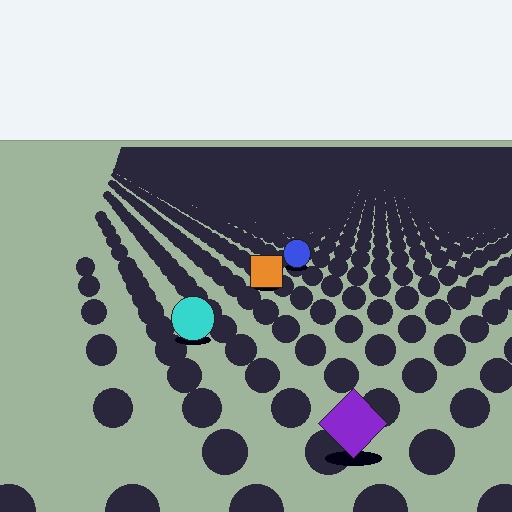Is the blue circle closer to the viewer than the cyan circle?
No. The cyan circle is closer — you can tell from the texture gradient: the ground texture is coarser near it.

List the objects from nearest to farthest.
From nearest to farthest: the purple diamond, the cyan circle, the orange square, the blue circle.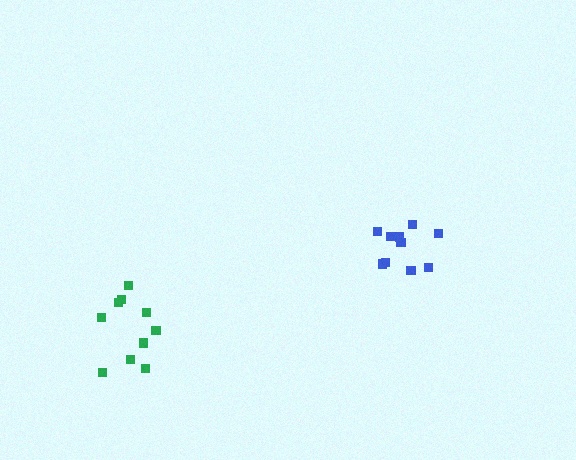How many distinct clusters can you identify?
There are 2 distinct clusters.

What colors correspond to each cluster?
The clusters are colored: green, blue.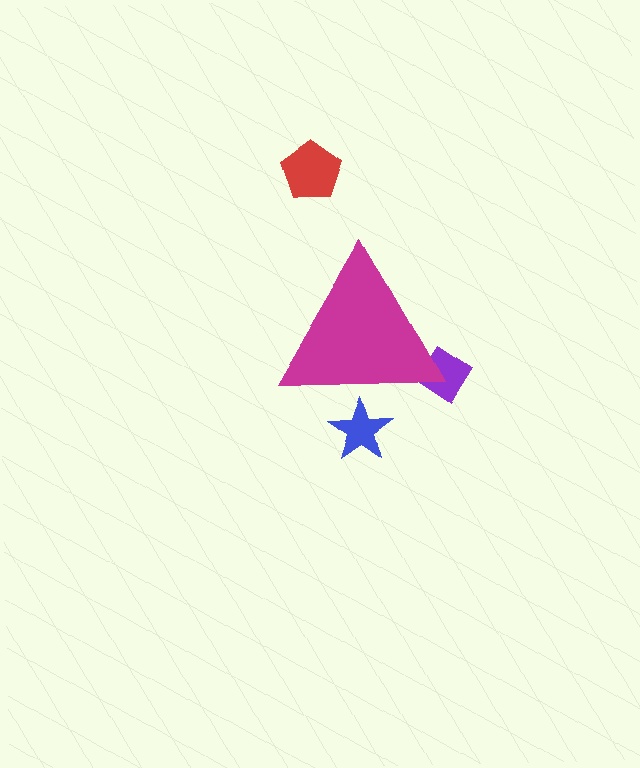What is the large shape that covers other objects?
A magenta triangle.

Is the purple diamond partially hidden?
Yes, the purple diamond is partially hidden behind the magenta triangle.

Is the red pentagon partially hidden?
No, the red pentagon is fully visible.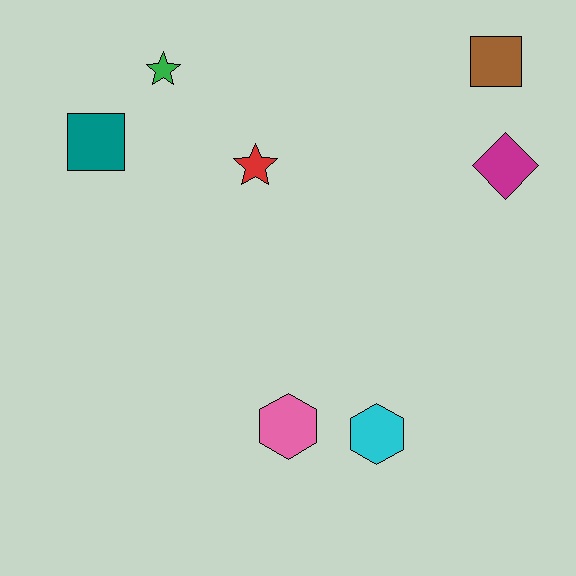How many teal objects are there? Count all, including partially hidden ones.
There is 1 teal object.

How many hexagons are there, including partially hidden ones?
There are 2 hexagons.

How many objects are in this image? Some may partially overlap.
There are 7 objects.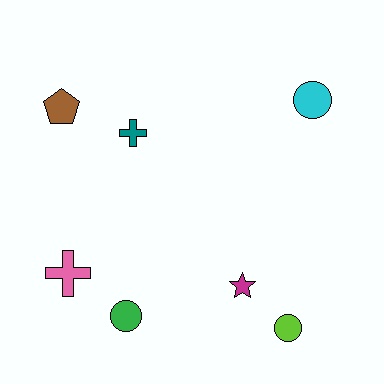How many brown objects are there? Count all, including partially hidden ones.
There is 1 brown object.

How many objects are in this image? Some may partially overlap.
There are 7 objects.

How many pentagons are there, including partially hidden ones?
There is 1 pentagon.